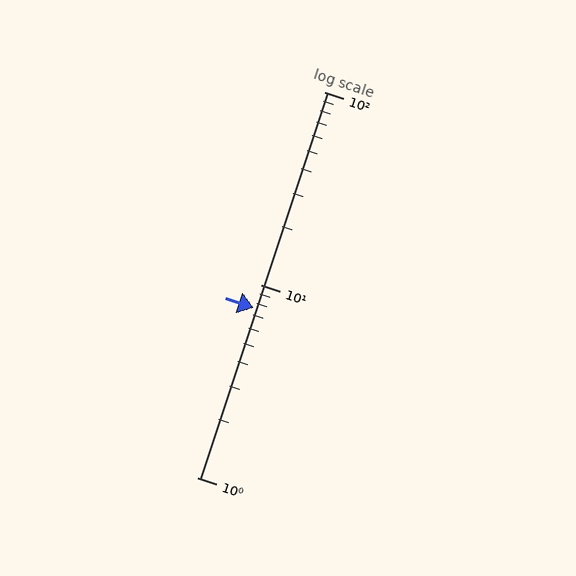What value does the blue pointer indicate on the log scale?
The pointer indicates approximately 7.6.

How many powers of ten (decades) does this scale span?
The scale spans 2 decades, from 1 to 100.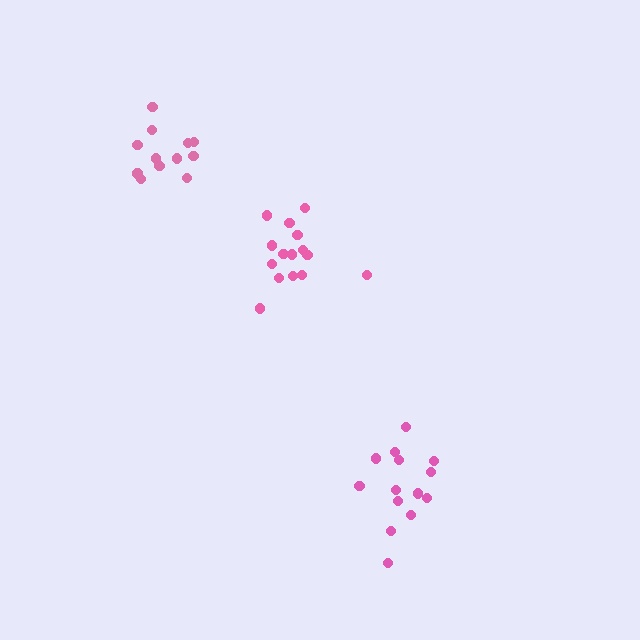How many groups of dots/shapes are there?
There are 3 groups.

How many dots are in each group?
Group 1: 14 dots, Group 2: 15 dots, Group 3: 12 dots (41 total).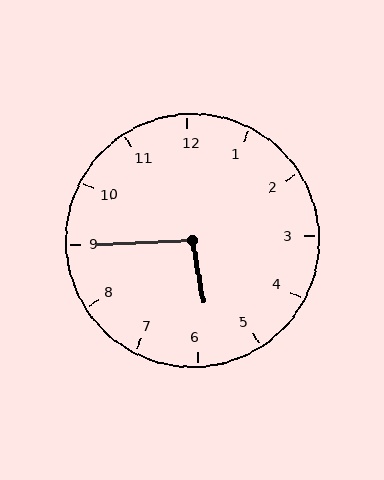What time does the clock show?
5:45.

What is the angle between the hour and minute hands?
Approximately 98 degrees.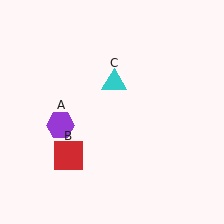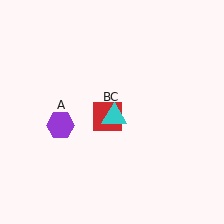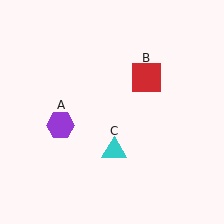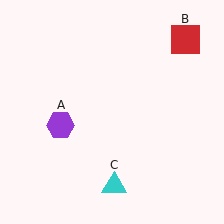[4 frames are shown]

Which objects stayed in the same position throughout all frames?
Purple hexagon (object A) remained stationary.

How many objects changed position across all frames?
2 objects changed position: red square (object B), cyan triangle (object C).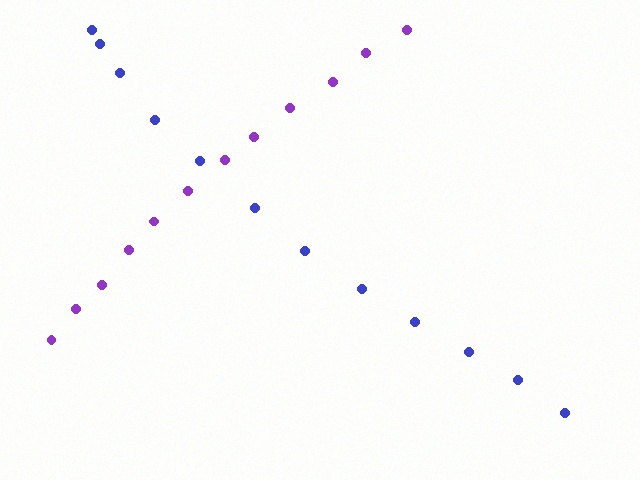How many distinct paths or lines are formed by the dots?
There are 2 distinct paths.